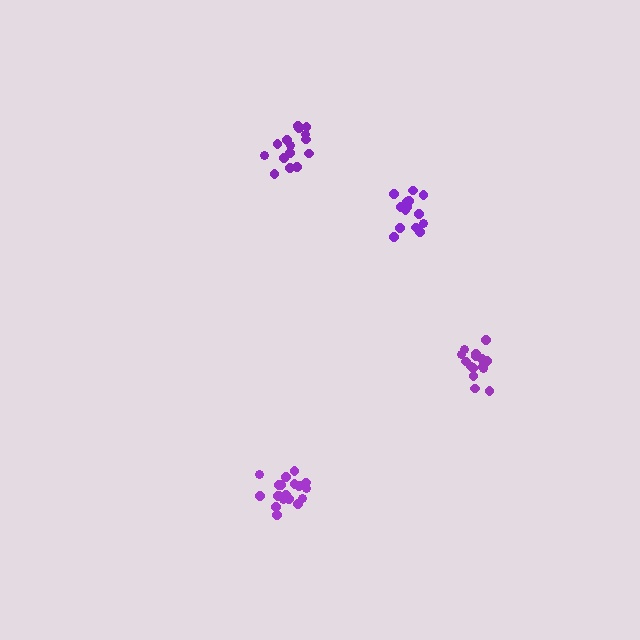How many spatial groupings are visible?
There are 4 spatial groupings.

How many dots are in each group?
Group 1: 17 dots, Group 2: 14 dots, Group 3: 19 dots, Group 4: 15 dots (65 total).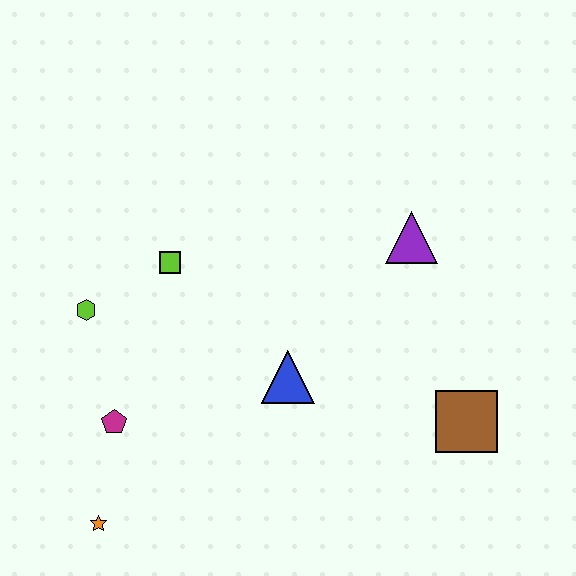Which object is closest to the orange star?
The magenta pentagon is closest to the orange star.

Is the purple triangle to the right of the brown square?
No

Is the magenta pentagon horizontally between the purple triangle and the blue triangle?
No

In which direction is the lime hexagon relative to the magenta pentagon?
The lime hexagon is above the magenta pentagon.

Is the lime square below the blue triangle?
No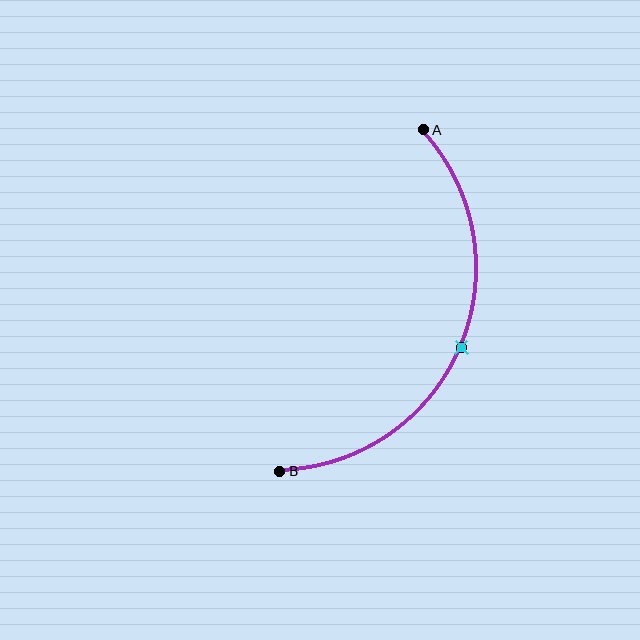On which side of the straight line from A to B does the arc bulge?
The arc bulges to the right of the straight line connecting A and B.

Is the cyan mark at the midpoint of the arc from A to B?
Yes. The cyan mark lies on the arc at equal arc-length from both A and B — it is the arc midpoint.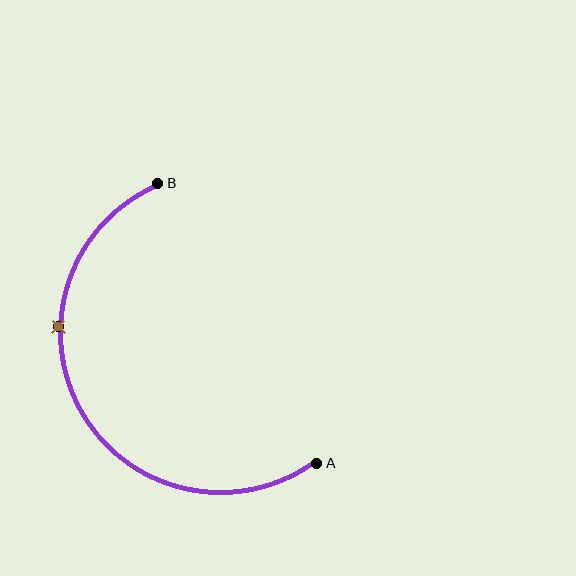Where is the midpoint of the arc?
The arc midpoint is the point on the curve farthest from the straight line joining A and B. It sits to the left of that line.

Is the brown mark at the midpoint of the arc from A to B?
No. The brown mark lies on the arc but is closer to endpoint B. The arc midpoint would be at the point on the curve equidistant along the arc from both A and B.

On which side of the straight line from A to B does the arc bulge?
The arc bulges to the left of the straight line connecting A and B.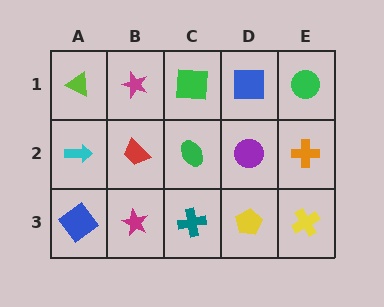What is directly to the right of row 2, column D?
An orange cross.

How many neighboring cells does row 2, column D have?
4.